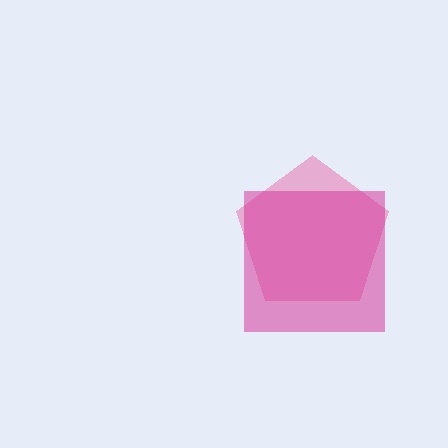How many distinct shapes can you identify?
There are 2 distinct shapes: a pink pentagon, a magenta square.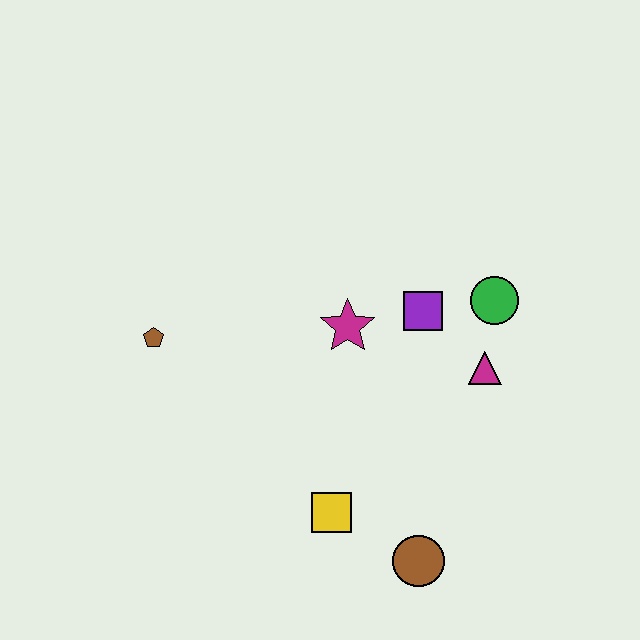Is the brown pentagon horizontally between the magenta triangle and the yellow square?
No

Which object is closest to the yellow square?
The brown circle is closest to the yellow square.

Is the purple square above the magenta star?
Yes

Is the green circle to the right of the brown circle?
Yes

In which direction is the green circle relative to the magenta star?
The green circle is to the right of the magenta star.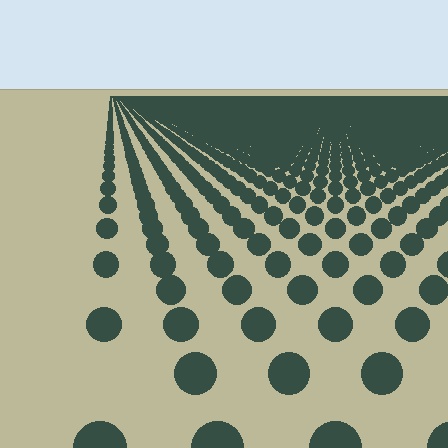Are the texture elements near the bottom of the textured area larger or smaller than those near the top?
Larger. Near the bottom, elements are closer to the viewer and appear at a bigger on-screen size.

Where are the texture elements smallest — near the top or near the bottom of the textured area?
Near the top.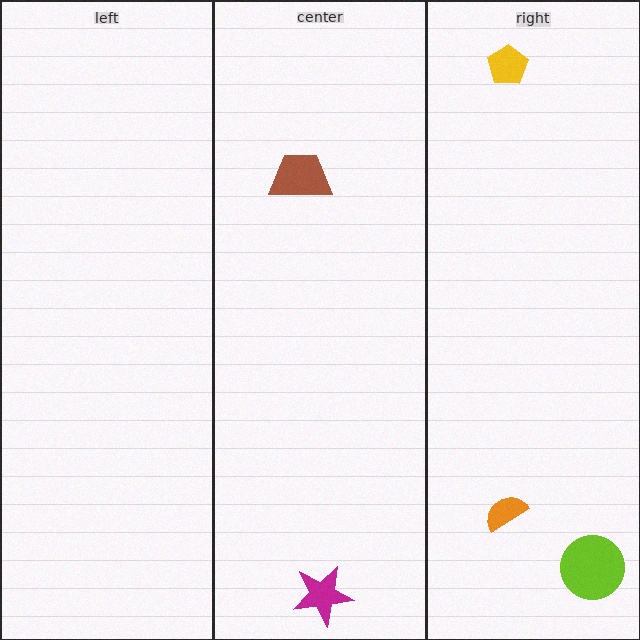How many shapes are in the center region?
2.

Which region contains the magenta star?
The center region.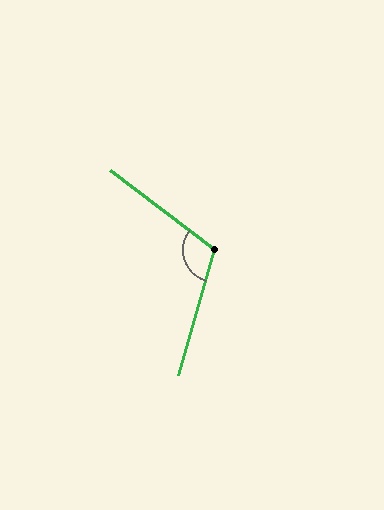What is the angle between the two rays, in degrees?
Approximately 111 degrees.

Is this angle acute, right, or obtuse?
It is obtuse.